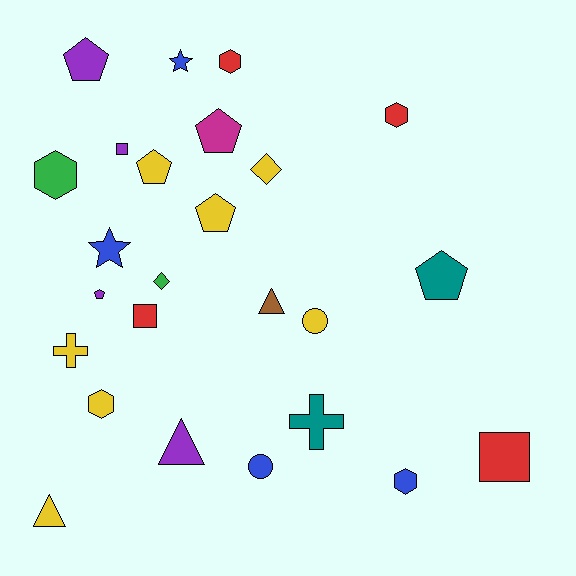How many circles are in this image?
There are 2 circles.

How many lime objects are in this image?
There are no lime objects.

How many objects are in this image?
There are 25 objects.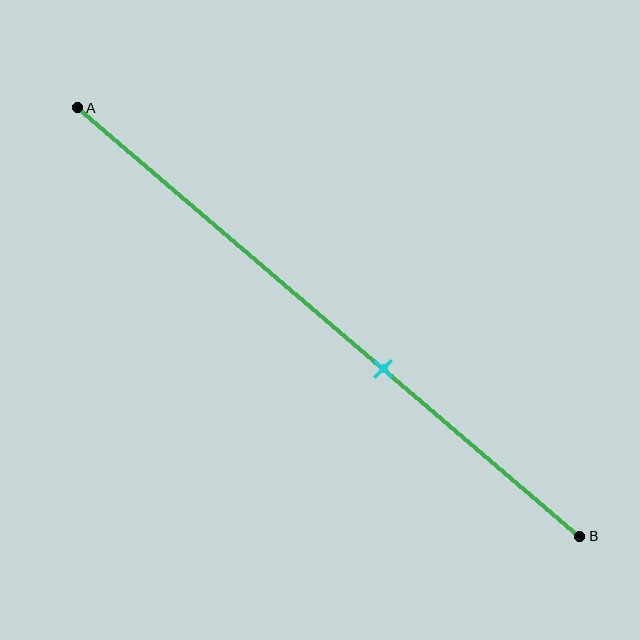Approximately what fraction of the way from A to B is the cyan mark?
The cyan mark is approximately 60% of the way from A to B.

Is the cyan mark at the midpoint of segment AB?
No, the mark is at about 60% from A, not at the 50% midpoint.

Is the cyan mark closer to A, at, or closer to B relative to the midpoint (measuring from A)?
The cyan mark is closer to point B than the midpoint of segment AB.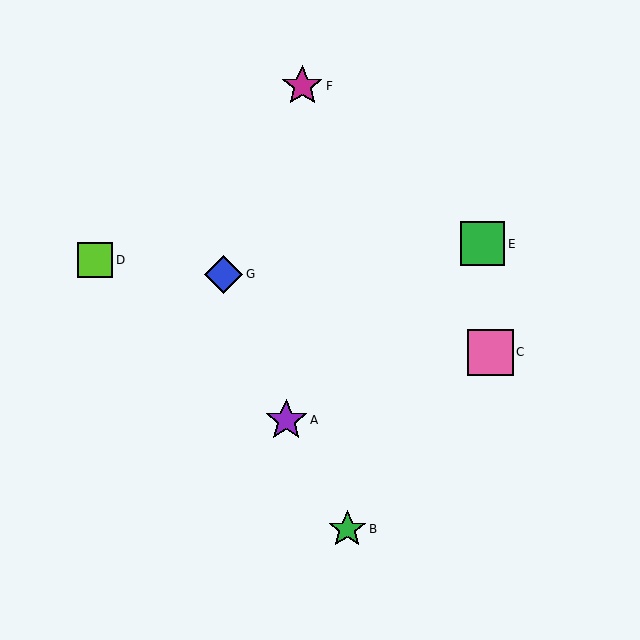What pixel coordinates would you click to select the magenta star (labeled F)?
Click at (302, 86) to select the magenta star F.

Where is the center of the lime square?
The center of the lime square is at (95, 260).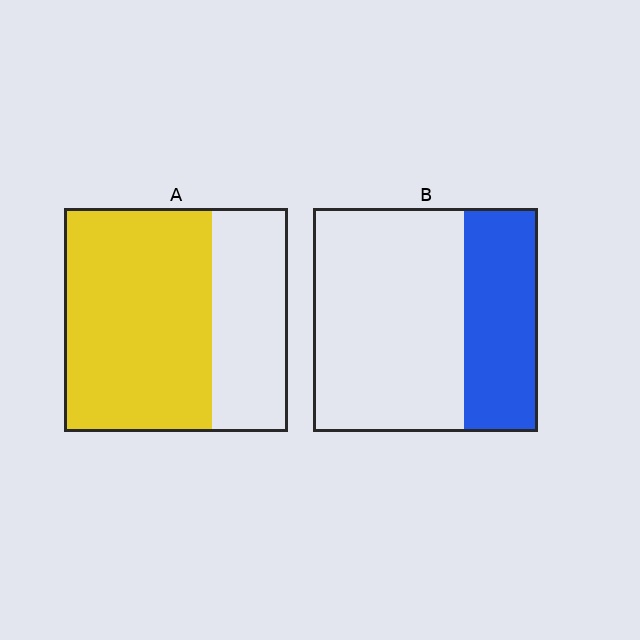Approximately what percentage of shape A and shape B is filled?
A is approximately 65% and B is approximately 35%.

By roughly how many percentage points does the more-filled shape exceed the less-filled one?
By roughly 35 percentage points (A over B).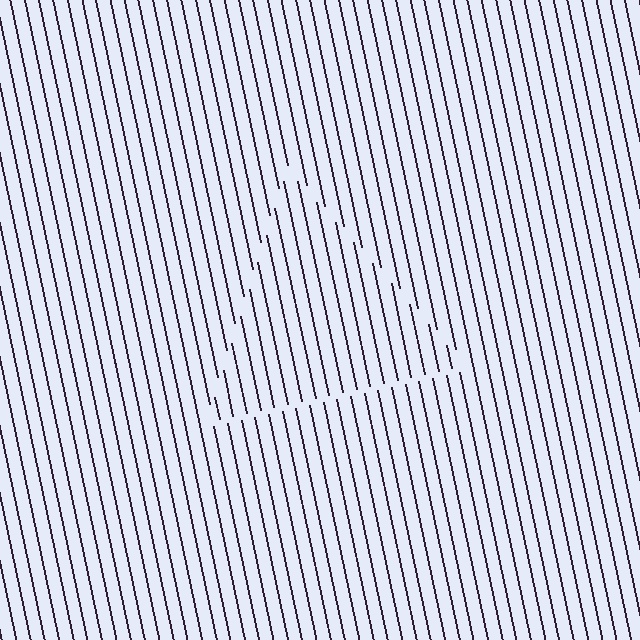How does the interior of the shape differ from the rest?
The interior of the shape contains the same grating, shifted by half a period — the contour is defined by the phase discontinuity where line-ends from the inner and outer gratings abut.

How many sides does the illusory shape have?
3 sides — the line-ends trace a triangle.